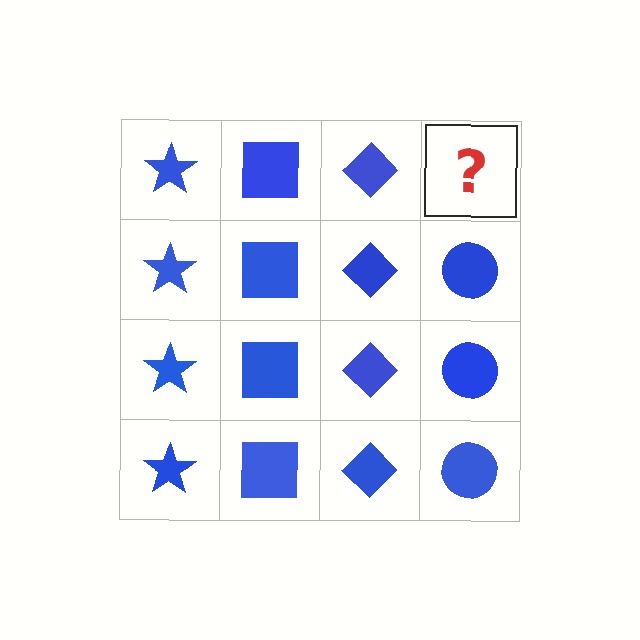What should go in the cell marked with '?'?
The missing cell should contain a blue circle.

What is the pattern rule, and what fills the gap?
The rule is that each column has a consistent shape. The gap should be filled with a blue circle.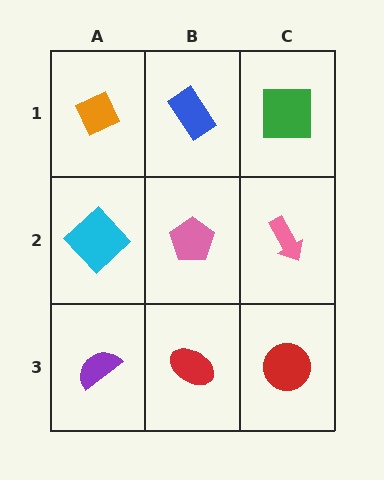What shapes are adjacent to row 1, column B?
A pink pentagon (row 2, column B), an orange diamond (row 1, column A), a green square (row 1, column C).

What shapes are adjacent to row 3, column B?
A pink pentagon (row 2, column B), a purple semicircle (row 3, column A), a red circle (row 3, column C).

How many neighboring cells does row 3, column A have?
2.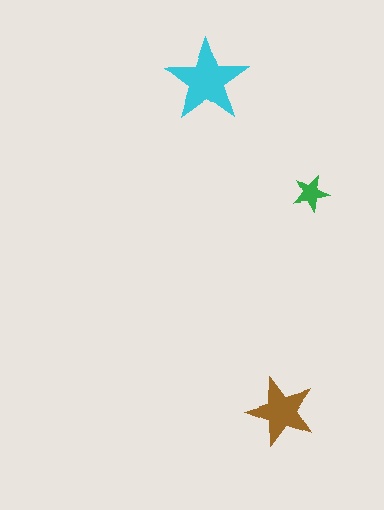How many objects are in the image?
There are 3 objects in the image.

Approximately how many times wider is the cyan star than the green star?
About 2.5 times wider.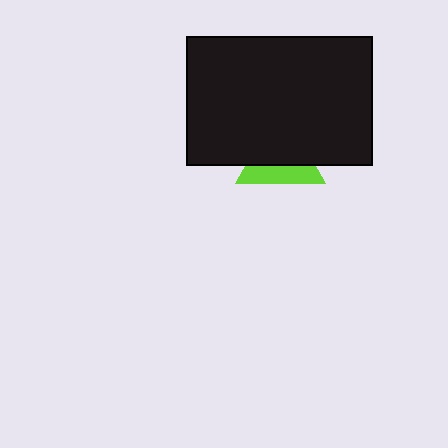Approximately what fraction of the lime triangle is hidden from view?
Roughly 60% of the lime triangle is hidden behind the black rectangle.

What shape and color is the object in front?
The object in front is a black rectangle.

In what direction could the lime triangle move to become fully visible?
The lime triangle could move down. That would shift it out from behind the black rectangle entirely.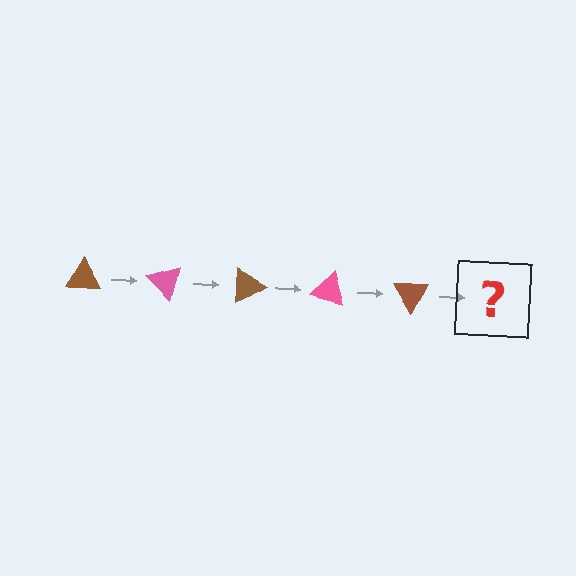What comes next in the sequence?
The next element should be a pink triangle, rotated 225 degrees from the start.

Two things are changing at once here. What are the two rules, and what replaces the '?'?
The two rules are that it rotates 45 degrees each step and the color cycles through brown and pink. The '?' should be a pink triangle, rotated 225 degrees from the start.